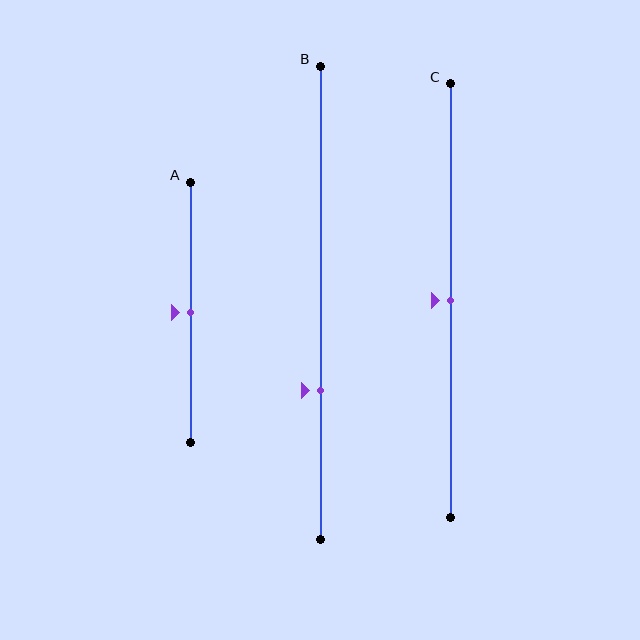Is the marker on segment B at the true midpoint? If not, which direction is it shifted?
No, the marker on segment B is shifted downward by about 18% of the segment length.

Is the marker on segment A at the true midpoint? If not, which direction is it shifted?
Yes, the marker on segment A is at the true midpoint.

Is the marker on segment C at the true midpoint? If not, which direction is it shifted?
Yes, the marker on segment C is at the true midpoint.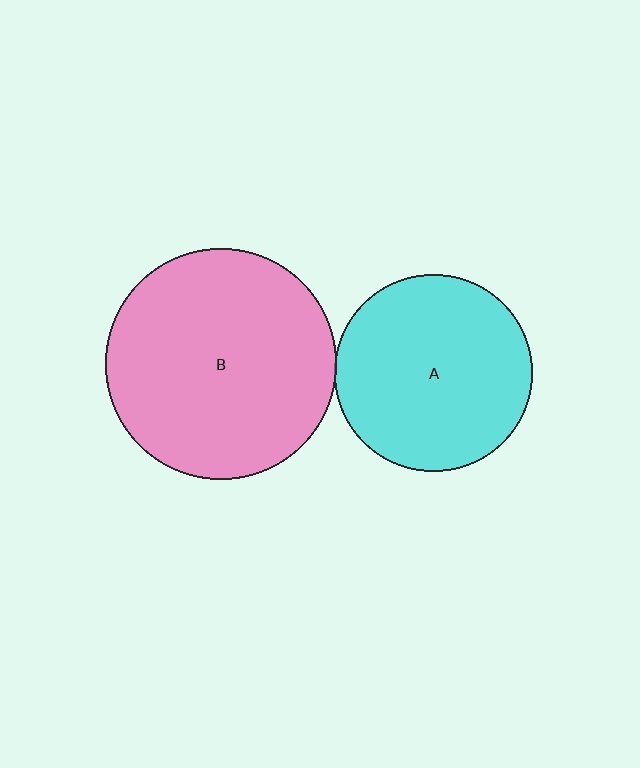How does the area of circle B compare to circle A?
Approximately 1.4 times.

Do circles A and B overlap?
Yes.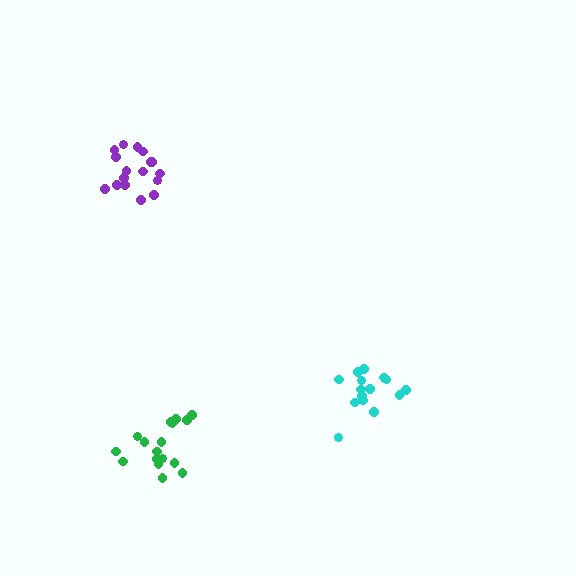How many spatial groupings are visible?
There are 3 spatial groupings.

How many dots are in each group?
Group 1: 16 dots, Group 2: 17 dots, Group 3: 17 dots (50 total).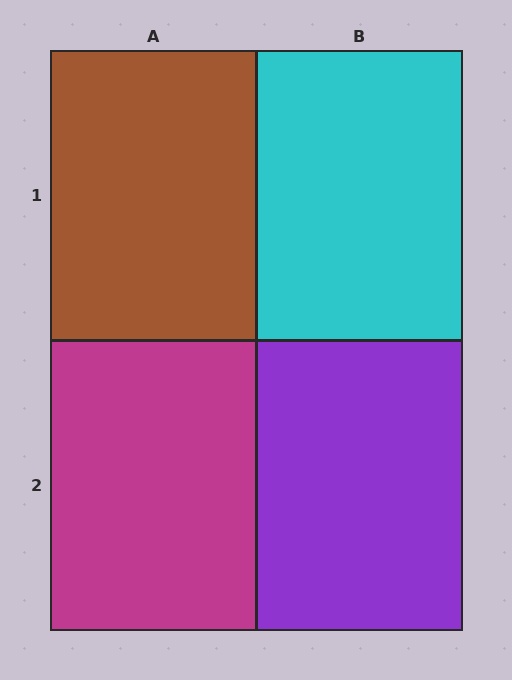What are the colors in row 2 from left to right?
Magenta, purple.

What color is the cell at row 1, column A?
Brown.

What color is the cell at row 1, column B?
Cyan.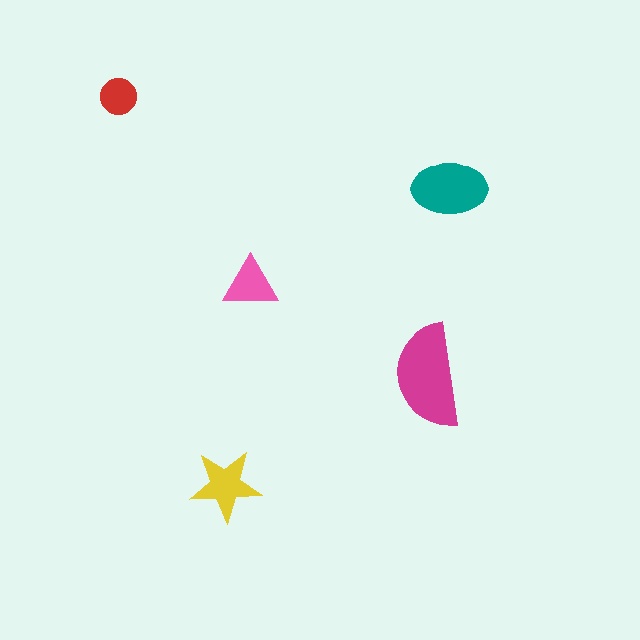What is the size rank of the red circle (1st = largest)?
5th.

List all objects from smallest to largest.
The red circle, the pink triangle, the yellow star, the teal ellipse, the magenta semicircle.